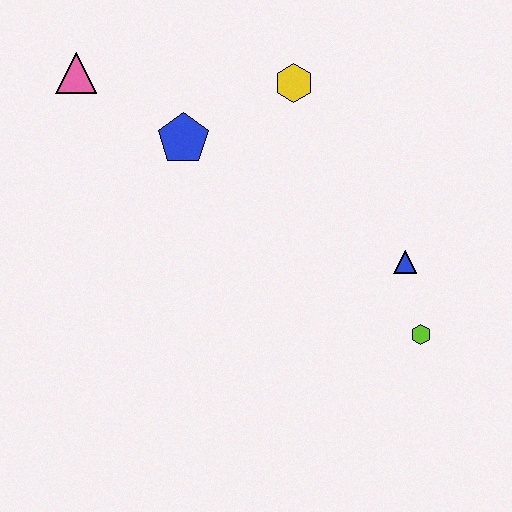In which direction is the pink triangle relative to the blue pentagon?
The pink triangle is to the left of the blue pentagon.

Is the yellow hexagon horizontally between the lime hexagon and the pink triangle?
Yes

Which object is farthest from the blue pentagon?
The lime hexagon is farthest from the blue pentagon.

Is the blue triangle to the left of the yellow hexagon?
No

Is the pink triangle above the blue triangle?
Yes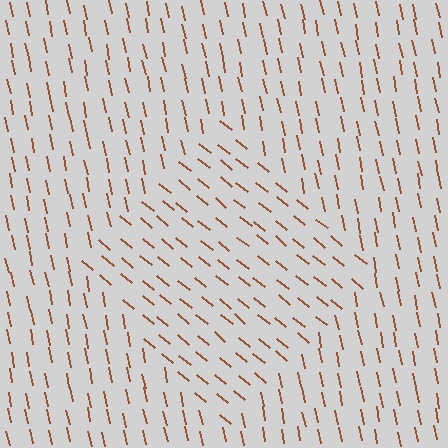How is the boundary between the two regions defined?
The boundary is defined purely by a change in line orientation (approximately 39 degrees difference). All lines are the same color and thickness.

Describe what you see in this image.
The image is filled with small brown line segments. A diamond region in the image has lines oriented differently from the surrounding lines, creating a visible texture boundary.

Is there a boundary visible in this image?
Yes, there is a texture boundary formed by a change in line orientation.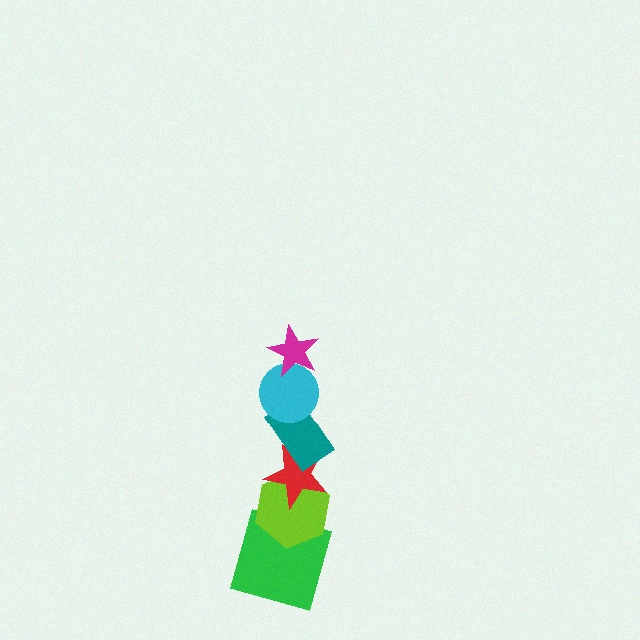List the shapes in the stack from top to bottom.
From top to bottom: the magenta star, the cyan circle, the teal rectangle, the red star, the lime hexagon, the green square.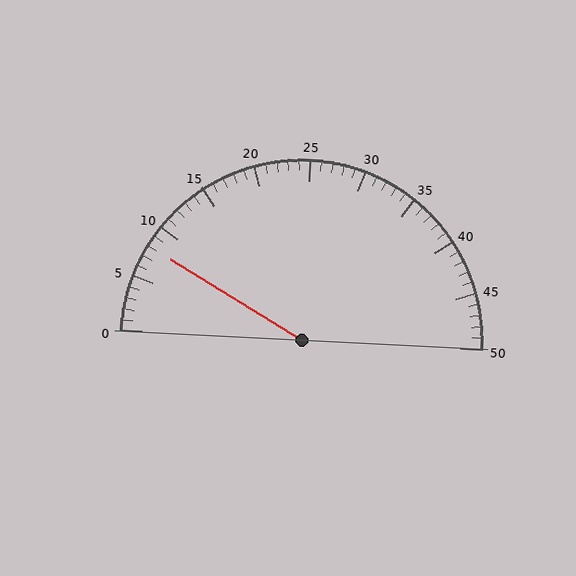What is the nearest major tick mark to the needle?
The nearest major tick mark is 10.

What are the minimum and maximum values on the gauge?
The gauge ranges from 0 to 50.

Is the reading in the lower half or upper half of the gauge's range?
The reading is in the lower half of the range (0 to 50).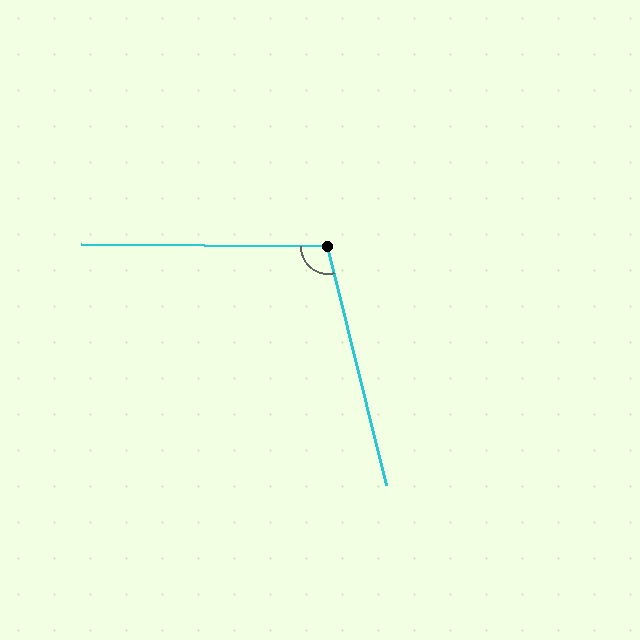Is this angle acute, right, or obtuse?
It is obtuse.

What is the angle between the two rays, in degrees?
Approximately 104 degrees.